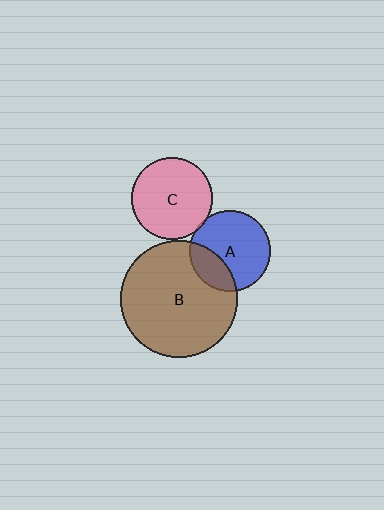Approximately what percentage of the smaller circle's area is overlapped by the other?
Approximately 5%.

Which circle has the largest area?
Circle B (brown).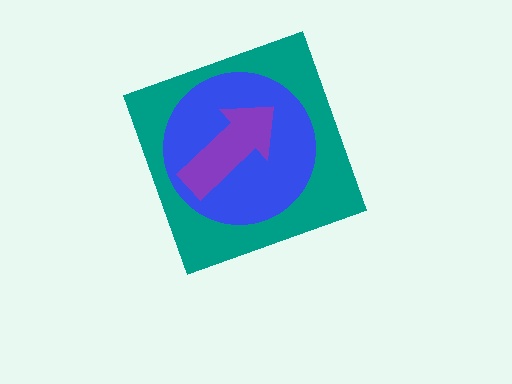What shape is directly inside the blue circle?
The purple arrow.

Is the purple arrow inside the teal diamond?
Yes.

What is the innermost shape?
The purple arrow.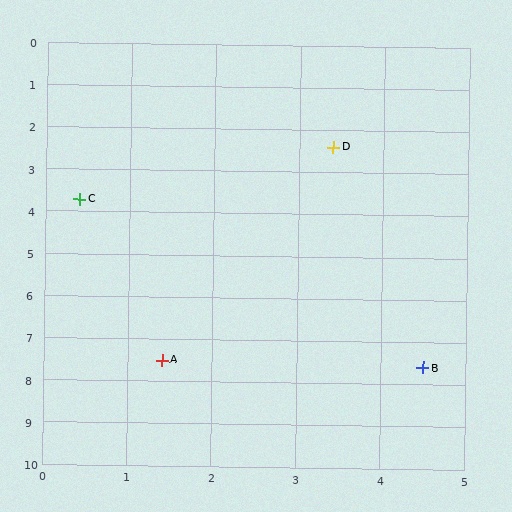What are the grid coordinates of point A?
Point A is at approximately (1.4, 7.5).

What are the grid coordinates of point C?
Point C is at approximately (0.4, 3.7).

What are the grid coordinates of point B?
Point B is at approximately (4.5, 7.6).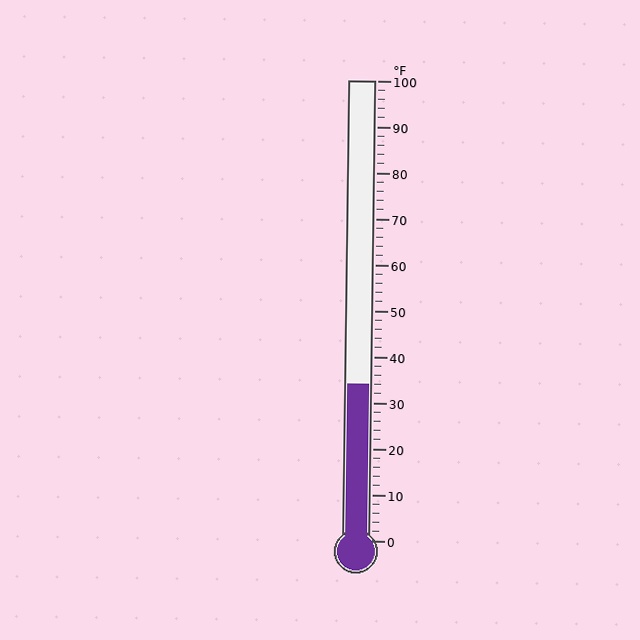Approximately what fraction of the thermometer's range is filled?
The thermometer is filled to approximately 35% of its range.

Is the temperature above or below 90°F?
The temperature is below 90°F.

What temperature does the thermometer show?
The thermometer shows approximately 34°F.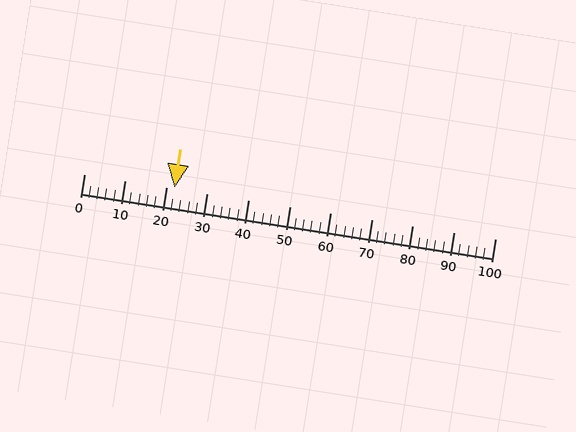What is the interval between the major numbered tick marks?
The major tick marks are spaced 10 units apart.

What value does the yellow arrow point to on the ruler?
The yellow arrow points to approximately 22.